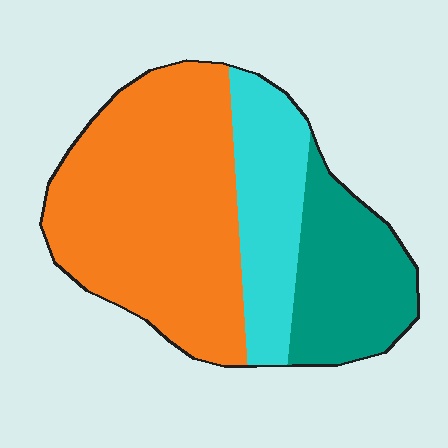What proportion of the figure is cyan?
Cyan takes up about one fifth (1/5) of the figure.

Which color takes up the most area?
Orange, at roughly 55%.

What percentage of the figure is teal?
Teal takes up about one quarter (1/4) of the figure.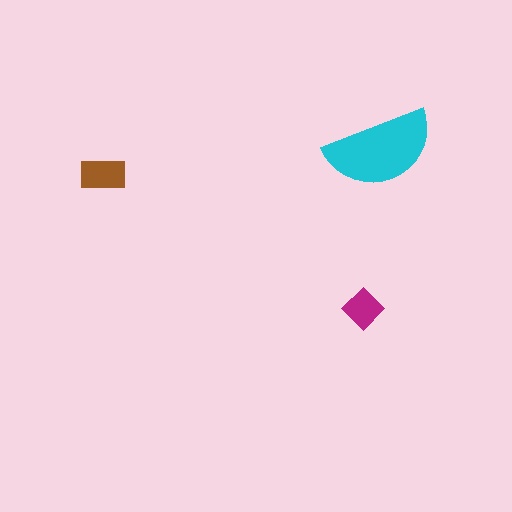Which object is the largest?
The cyan semicircle.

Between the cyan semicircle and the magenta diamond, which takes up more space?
The cyan semicircle.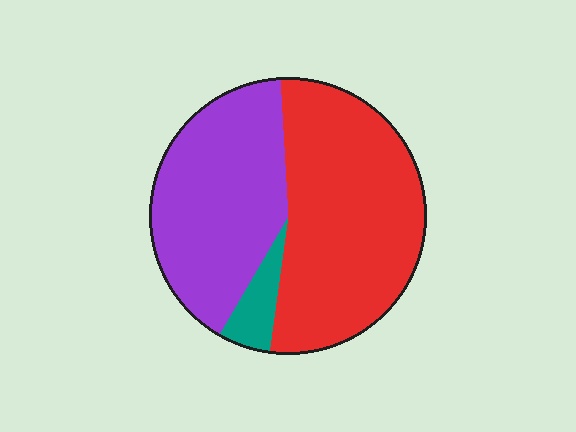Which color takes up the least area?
Teal, at roughly 5%.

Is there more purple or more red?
Red.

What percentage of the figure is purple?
Purple covers around 40% of the figure.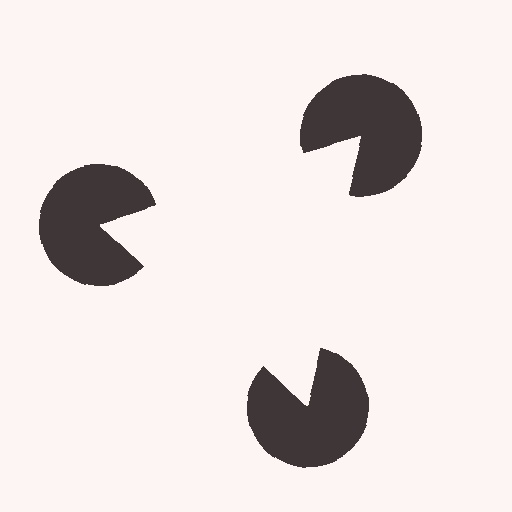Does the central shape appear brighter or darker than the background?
It typically appears slightly brighter than the background, even though no actual brightness change is drawn.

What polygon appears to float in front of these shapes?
An illusory triangle — its edges are inferred from the aligned wedge cuts in the pac-man discs, not physically drawn.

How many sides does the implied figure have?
3 sides.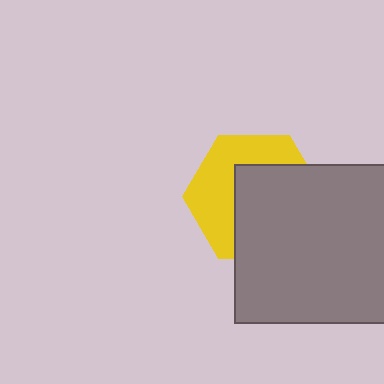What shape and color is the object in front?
The object in front is a gray square.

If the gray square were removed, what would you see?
You would see the complete yellow hexagon.